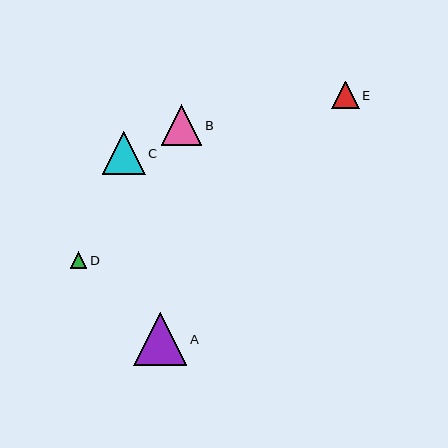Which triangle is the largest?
Triangle A is the largest with a size of approximately 53 pixels.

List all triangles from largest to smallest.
From largest to smallest: A, C, B, E, D.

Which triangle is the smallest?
Triangle D is the smallest with a size of approximately 17 pixels.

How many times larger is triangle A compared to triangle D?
Triangle A is approximately 3.1 times the size of triangle D.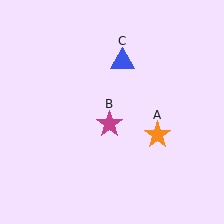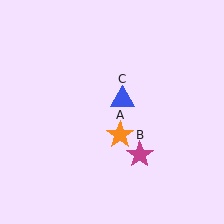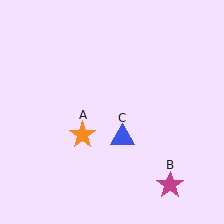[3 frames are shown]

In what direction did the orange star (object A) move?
The orange star (object A) moved left.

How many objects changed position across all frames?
3 objects changed position: orange star (object A), magenta star (object B), blue triangle (object C).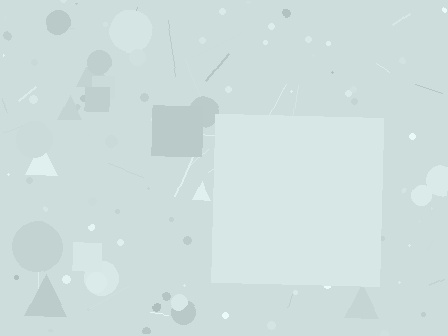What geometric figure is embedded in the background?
A square is embedded in the background.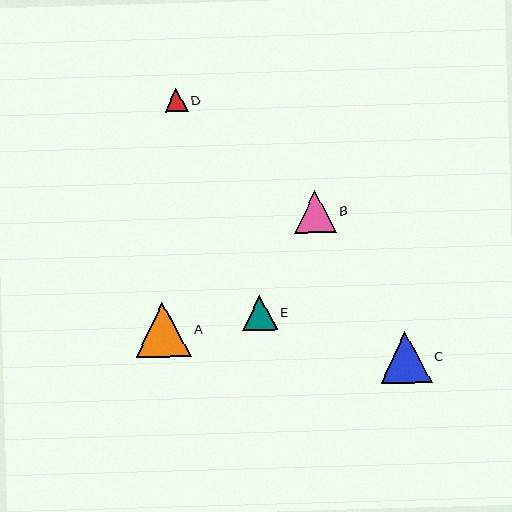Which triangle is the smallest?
Triangle D is the smallest with a size of approximately 23 pixels.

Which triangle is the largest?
Triangle A is the largest with a size of approximately 56 pixels.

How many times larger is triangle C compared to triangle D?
Triangle C is approximately 2.2 times the size of triangle D.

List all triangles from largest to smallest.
From largest to smallest: A, C, B, E, D.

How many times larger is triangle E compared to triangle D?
Triangle E is approximately 1.5 times the size of triangle D.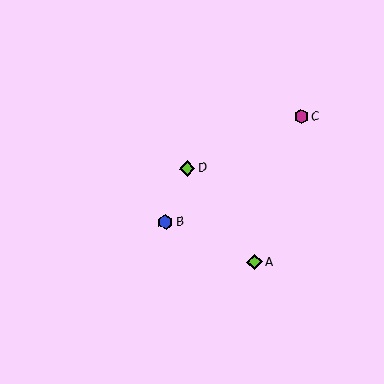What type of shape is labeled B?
Shape B is a blue hexagon.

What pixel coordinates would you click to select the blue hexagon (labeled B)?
Click at (166, 222) to select the blue hexagon B.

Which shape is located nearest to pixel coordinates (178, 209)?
The blue hexagon (labeled B) at (166, 222) is nearest to that location.